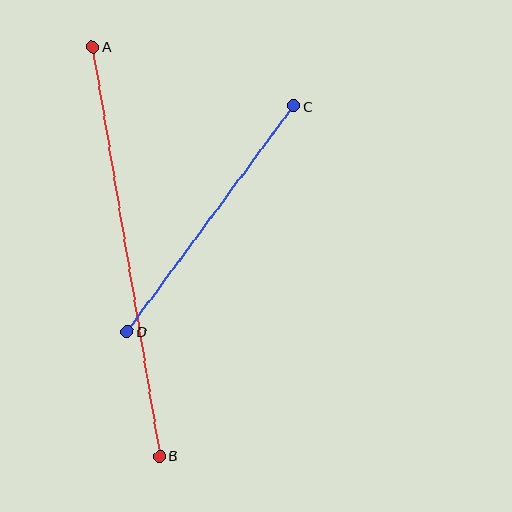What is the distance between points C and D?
The distance is approximately 280 pixels.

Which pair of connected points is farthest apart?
Points A and B are farthest apart.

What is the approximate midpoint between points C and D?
The midpoint is at approximately (210, 219) pixels.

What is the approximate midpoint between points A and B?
The midpoint is at approximately (126, 252) pixels.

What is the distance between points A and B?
The distance is approximately 415 pixels.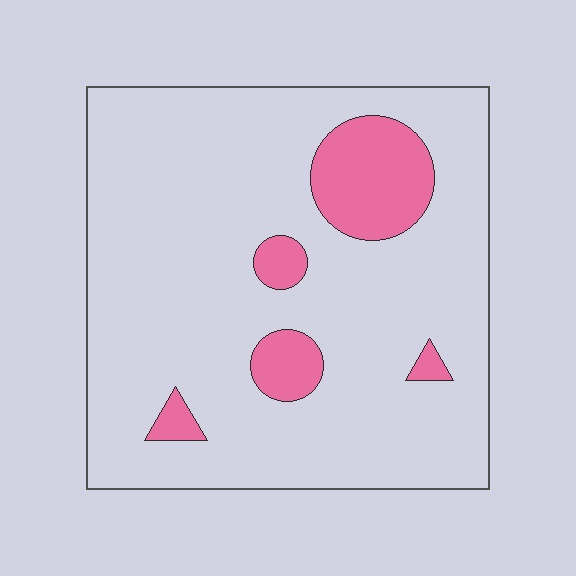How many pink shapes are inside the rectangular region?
5.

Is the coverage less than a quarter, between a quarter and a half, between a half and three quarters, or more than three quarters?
Less than a quarter.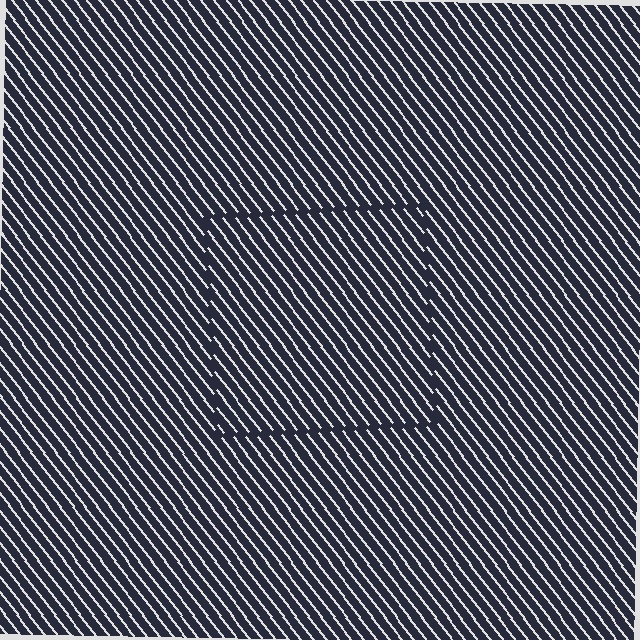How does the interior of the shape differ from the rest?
The interior of the shape contains the same grating, shifted by half a period — the contour is defined by the phase discontinuity where line-ends from the inner and outer gratings abut.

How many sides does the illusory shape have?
4 sides — the line-ends trace a square.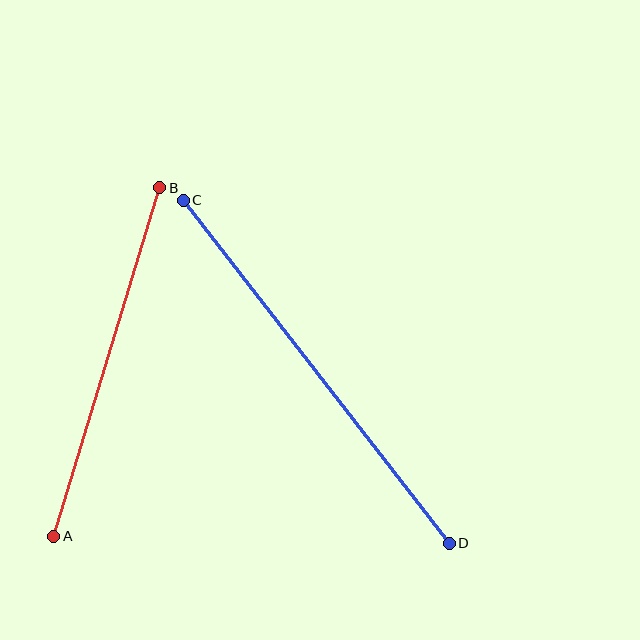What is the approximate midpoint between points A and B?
The midpoint is at approximately (107, 362) pixels.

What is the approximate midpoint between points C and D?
The midpoint is at approximately (316, 372) pixels.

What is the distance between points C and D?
The distance is approximately 434 pixels.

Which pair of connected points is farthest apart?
Points C and D are farthest apart.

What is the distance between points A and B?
The distance is approximately 364 pixels.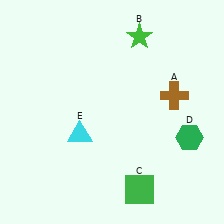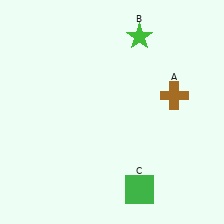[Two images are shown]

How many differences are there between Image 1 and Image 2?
There are 2 differences between the two images.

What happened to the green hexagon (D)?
The green hexagon (D) was removed in Image 2. It was in the bottom-right area of Image 1.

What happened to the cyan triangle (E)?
The cyan triangle (E) was removed in Image 2. It was in the bottom-left area of Image 1.